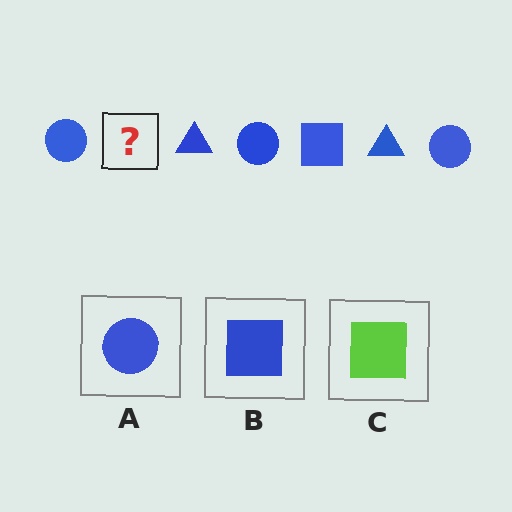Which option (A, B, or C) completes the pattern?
B.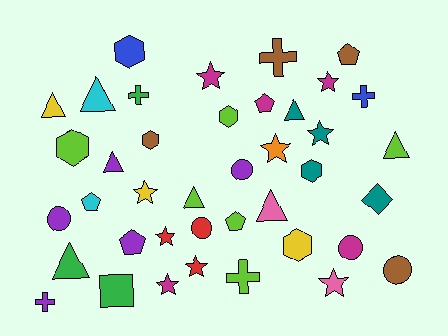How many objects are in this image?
There are 40 objects.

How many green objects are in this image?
There are 3 green objects.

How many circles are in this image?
There are 5 circles.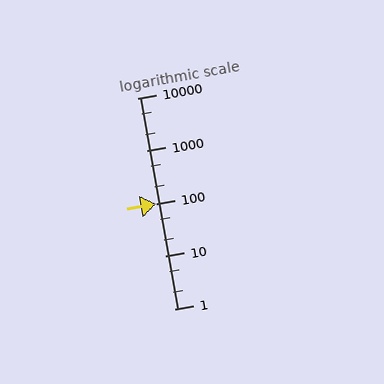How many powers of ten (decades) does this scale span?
The scale spans 4 decades, from 1 to 10000.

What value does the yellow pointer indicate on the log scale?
The pointer indicates approximately 97.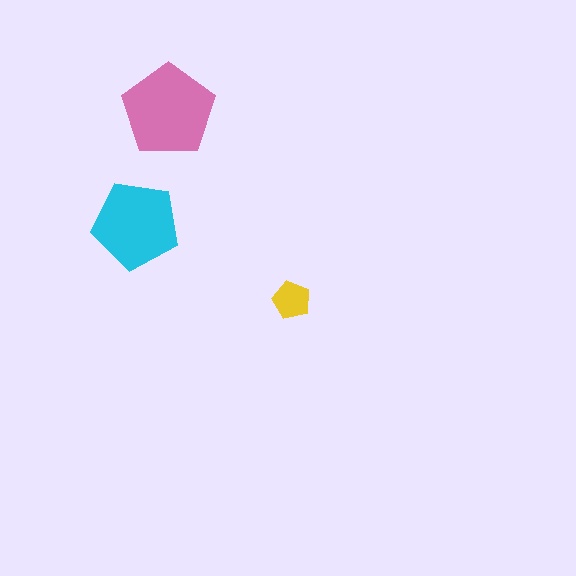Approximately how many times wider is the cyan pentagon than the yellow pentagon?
About 2.5 times wider.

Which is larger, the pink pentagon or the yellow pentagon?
The pink one.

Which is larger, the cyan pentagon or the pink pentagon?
The pink one.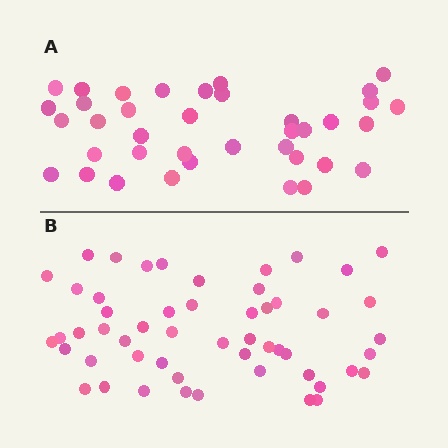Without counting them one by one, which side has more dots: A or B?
Region B (the bottom region) has more dots.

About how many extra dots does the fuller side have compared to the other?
Region B has approximately 15 more dots than region A.